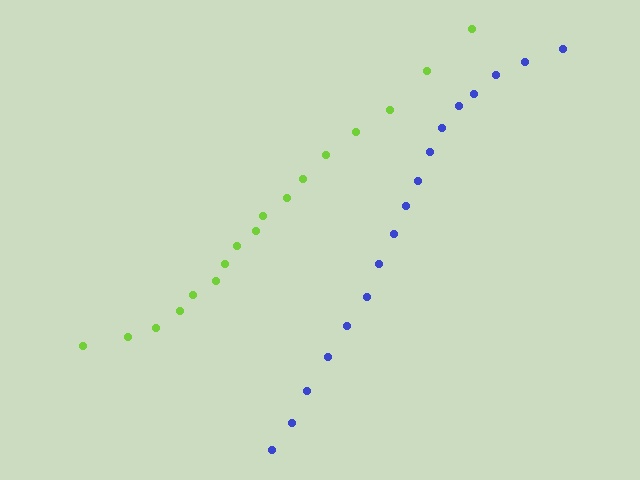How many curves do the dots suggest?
There are 2 distinct paths.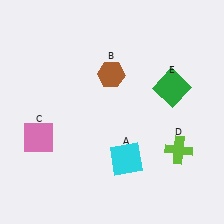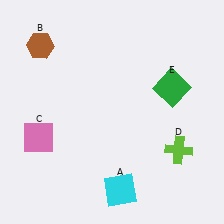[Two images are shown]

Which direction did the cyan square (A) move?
The cyan square (A) moved down.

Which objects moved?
The objects that moved are: the cyan square (A), the brown hexagon (B).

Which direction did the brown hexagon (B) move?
The brown hexagon (B) moved left.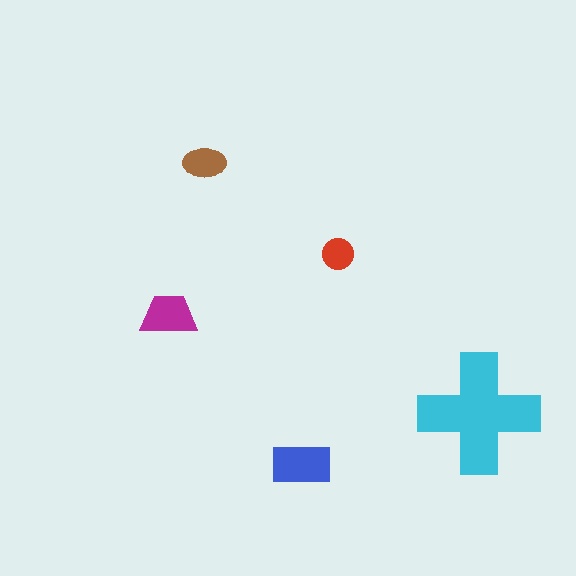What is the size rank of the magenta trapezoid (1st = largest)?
3rd.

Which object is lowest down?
The blue rectangle is bottommost.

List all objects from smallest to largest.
The red circle, the brown ellipse, the magenta trapezoid, the blue rectangle, the cyan cross.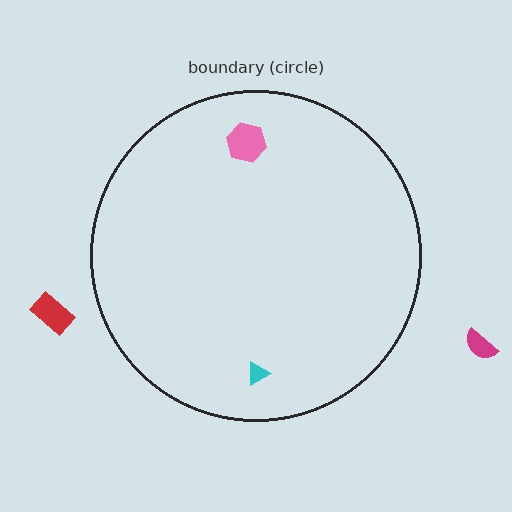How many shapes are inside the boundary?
2 inside, 2 outside.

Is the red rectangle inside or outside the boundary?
Outside.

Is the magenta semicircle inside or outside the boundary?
Outside.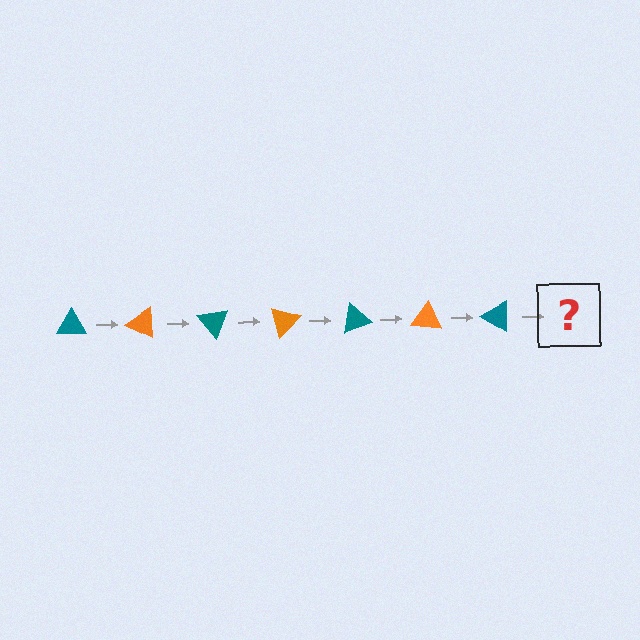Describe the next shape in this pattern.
It should be an orange triangle, rotated 175 degrees from the start.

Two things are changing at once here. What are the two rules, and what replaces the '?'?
The two rules are that it rotates 25 degrees each step and the color cycles through teal and orange. The '?' should be an orange triangle, rotated 175 degrees from the start.